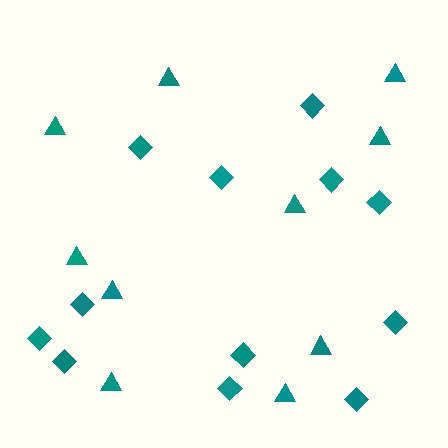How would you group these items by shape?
There are 2 groups: one group of triangles (10) and one group of diamonds (12).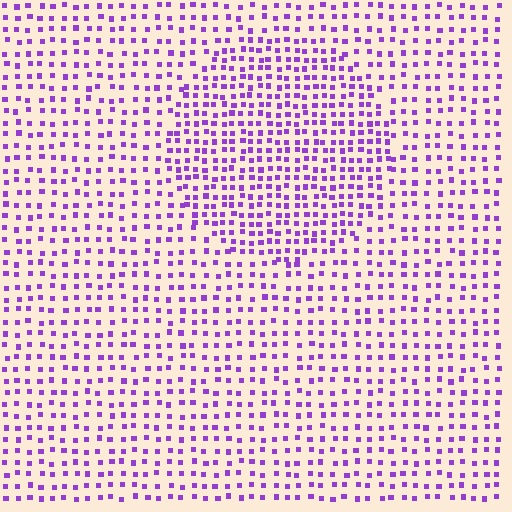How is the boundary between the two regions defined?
The boundary is defined by a change in element density (approximately 1.6x ratio). All elements are the same color, size, and shape.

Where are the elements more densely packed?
The elements are more densely packed inside the circle boundary.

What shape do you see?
I see a circle.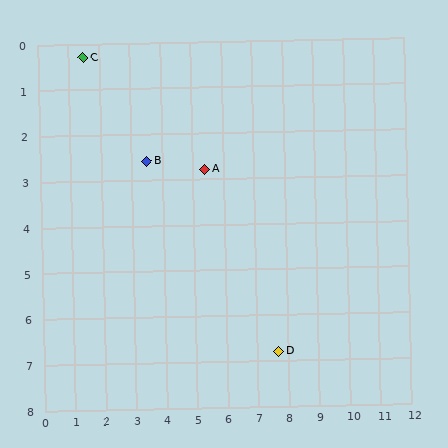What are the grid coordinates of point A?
Point A is at approximately (5.4, 2.8).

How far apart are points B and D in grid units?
Points B and D are about 5.9 grid units apart.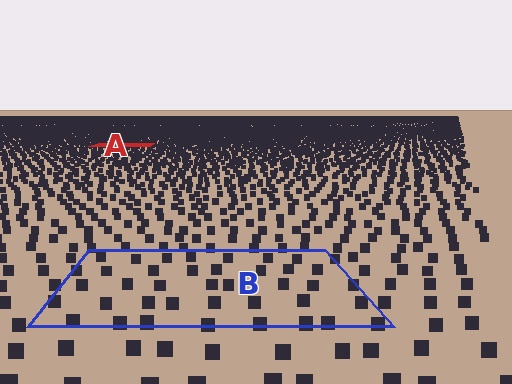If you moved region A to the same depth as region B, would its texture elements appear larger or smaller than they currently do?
They would appear larger. At a closer depth, the same texture elements are projected at a bigger on-screen size.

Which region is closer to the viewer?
Region B is closer. The texture elements there are larger and more spread out.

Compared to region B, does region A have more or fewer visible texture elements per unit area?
Region A has more texture elements per unit area — they are packed more densely because it is farther away.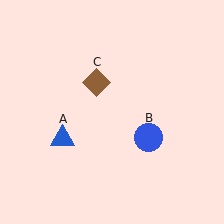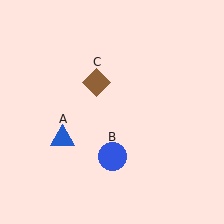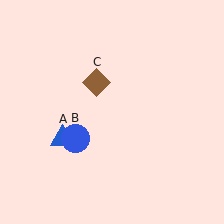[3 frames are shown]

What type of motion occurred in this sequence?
The blue circle (object B) rotated clockwise around the center of the scene.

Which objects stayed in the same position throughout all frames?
Blue triangle (object A) and brown diamond (object C) remained stationary.